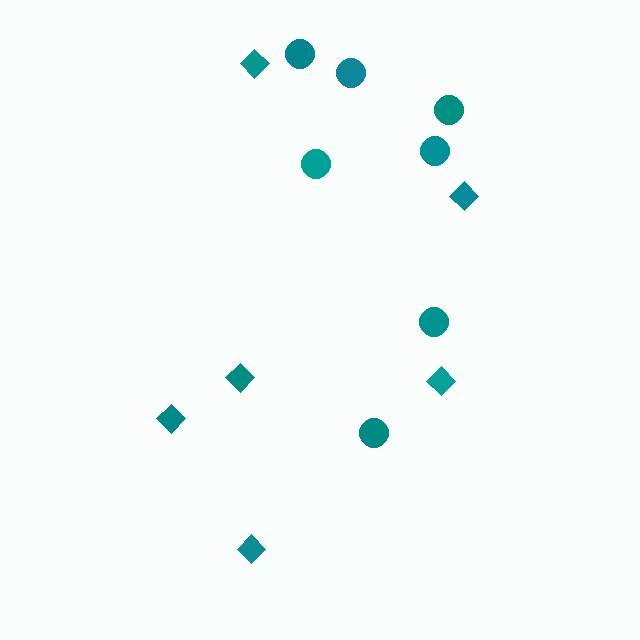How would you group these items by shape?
There are 2 groups: one group of circles (7) and one group of diamonds (6).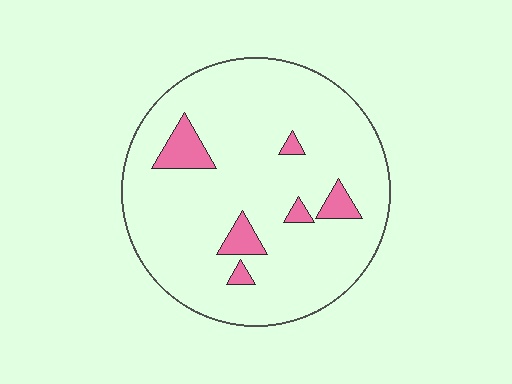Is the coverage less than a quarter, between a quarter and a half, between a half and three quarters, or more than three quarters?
Less than a quarter.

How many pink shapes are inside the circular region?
6.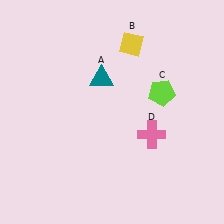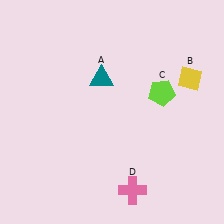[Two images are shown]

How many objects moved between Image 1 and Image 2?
2 objects moved between the two images.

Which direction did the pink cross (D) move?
The pink cross (D) moved down.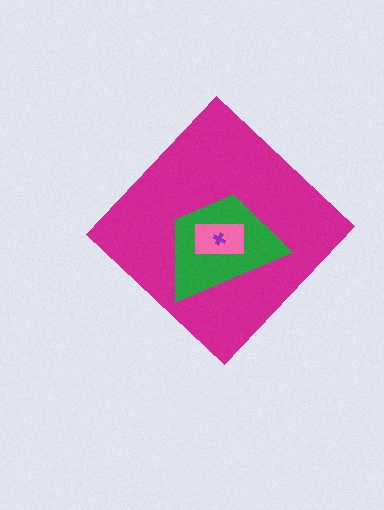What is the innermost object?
The purple cross.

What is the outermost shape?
The magenta diamond.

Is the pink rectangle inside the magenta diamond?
Yes.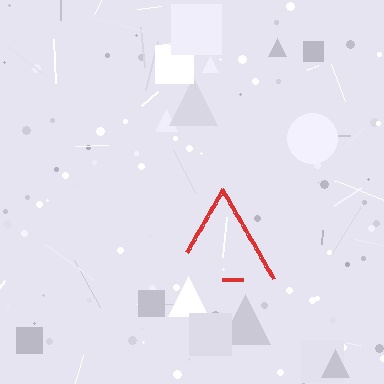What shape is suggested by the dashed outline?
The dashed outline suggests a triangle.